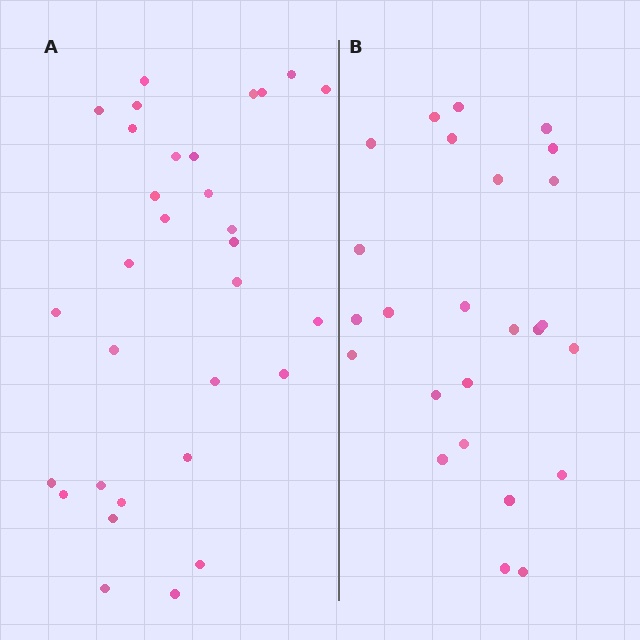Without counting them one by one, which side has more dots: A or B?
Region A (the left region) has more dots.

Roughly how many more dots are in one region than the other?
Region A has about 6 more dots than region B.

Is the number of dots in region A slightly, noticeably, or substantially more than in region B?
Region A has only slightly more — the two regions are fairly close. The ratio is roughly 1.2 to 1.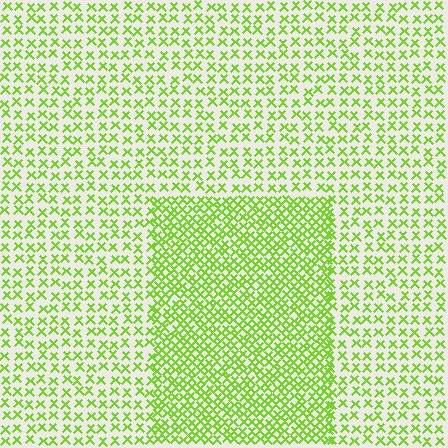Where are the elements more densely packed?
The elements are more densely packed inside the rectangle boundary.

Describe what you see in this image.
The image contains small lime elements arranged at two different densities. A rectangle-shaped region is visible where the elements are more densely packed than the surrounding area.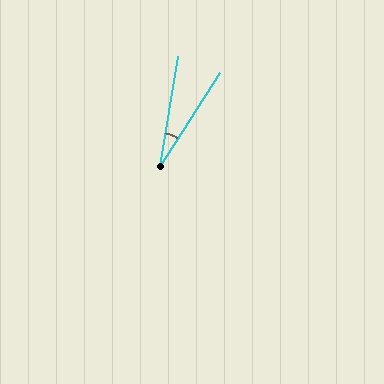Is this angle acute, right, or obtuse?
It is acute.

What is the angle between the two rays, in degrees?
Approximately 23 degrees.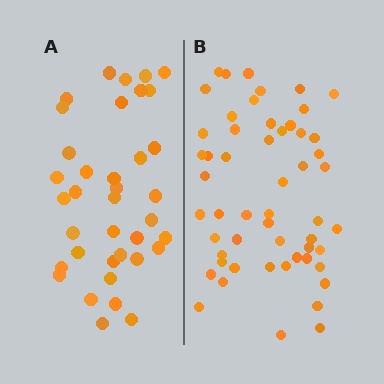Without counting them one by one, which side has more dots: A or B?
Region B (the right region) has more dots.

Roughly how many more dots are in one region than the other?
Region B has approximately 15 more dots than region A.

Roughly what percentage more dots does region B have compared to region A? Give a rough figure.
About 45% more.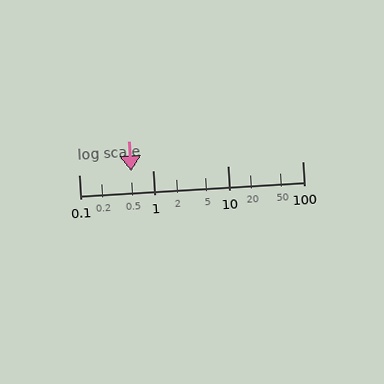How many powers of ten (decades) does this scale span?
The scale spans 3 decades, from 0.1 to 100.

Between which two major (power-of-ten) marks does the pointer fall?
The pointer is between 0.1 and 1.